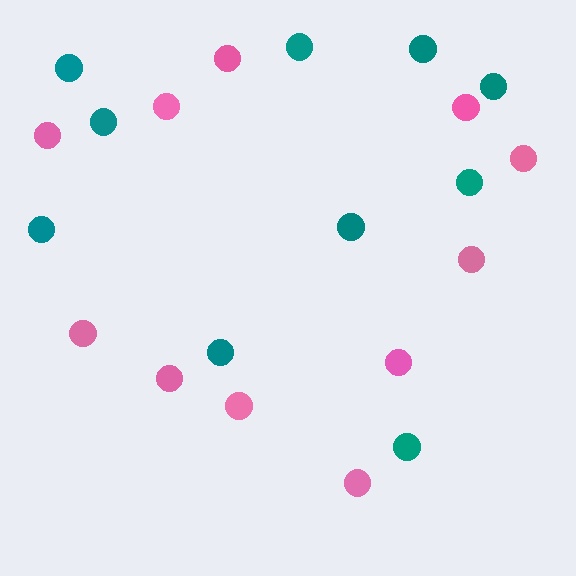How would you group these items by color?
There are 2 groups: one group of pink circles (11) and one group of teal circles (10).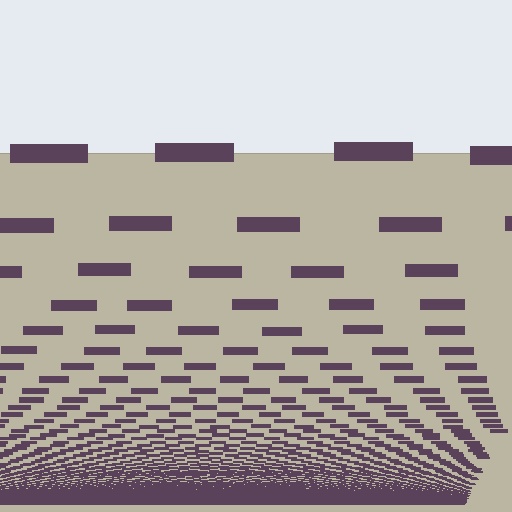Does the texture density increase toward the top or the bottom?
Density increases toward the bottom.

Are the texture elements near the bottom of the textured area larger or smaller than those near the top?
Smaller. The gradient is inverted — elements near the bottom are smaller and denser.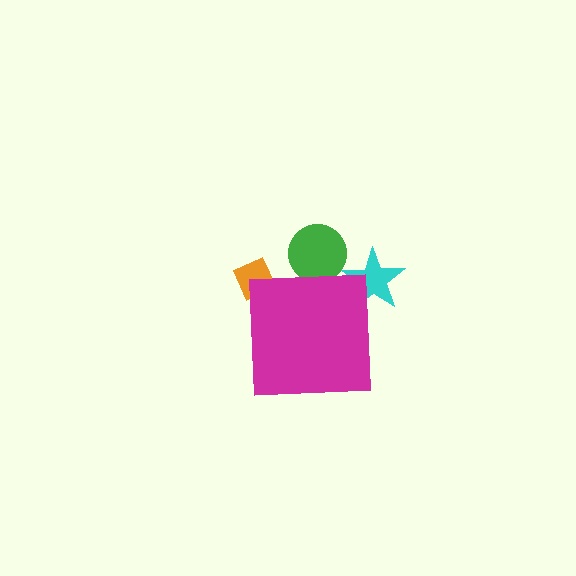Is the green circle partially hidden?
Yes, the green circle is partially hidden behind the magenta square.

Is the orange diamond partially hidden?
Yes, the orange diamond is partially hidden behind the magenta square.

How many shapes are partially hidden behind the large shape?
3 shapes are partially hidden.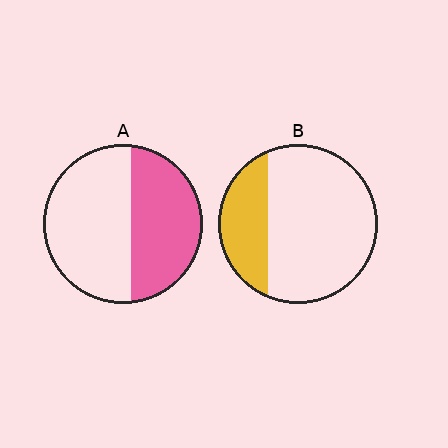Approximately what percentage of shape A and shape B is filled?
A is approximately 45% and B is approximately 25%.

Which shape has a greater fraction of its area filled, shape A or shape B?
Shape A.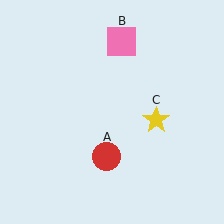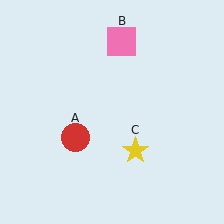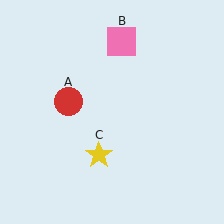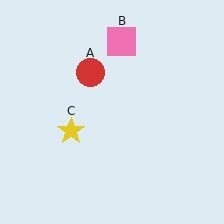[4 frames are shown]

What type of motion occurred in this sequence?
The red circle (object A), yellow star (object C) rotated clockwise around the center of the scene.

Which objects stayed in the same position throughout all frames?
Pink square (object B) remained stationary.